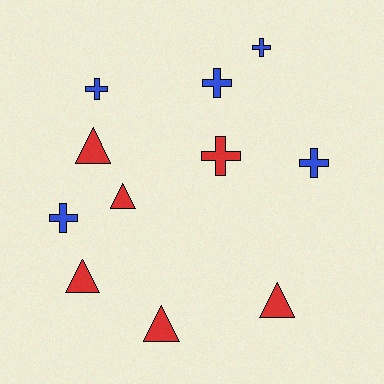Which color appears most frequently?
Red, with 6 objects.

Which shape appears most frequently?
Cross, with 6 objects.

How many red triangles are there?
There are 5 red triangles.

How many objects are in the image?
There are 11 objects.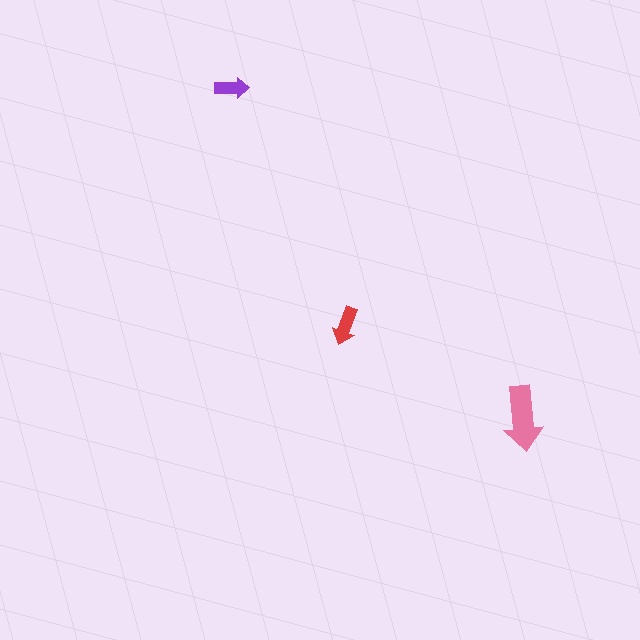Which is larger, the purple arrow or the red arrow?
The red one.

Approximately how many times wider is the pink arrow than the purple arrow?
About 2 times wider.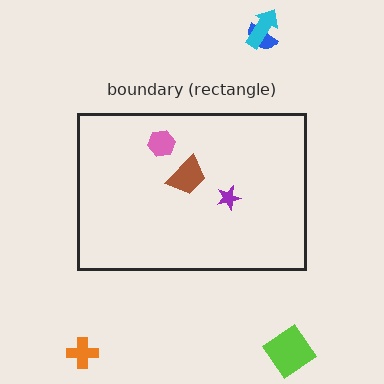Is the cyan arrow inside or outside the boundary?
Outside.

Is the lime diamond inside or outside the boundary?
Outside.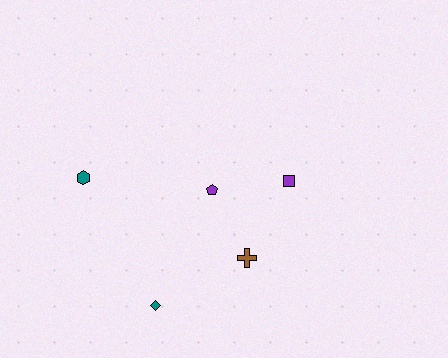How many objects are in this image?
There are 5 objects.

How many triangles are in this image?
There are no triangles.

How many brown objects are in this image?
There is 1 brown object.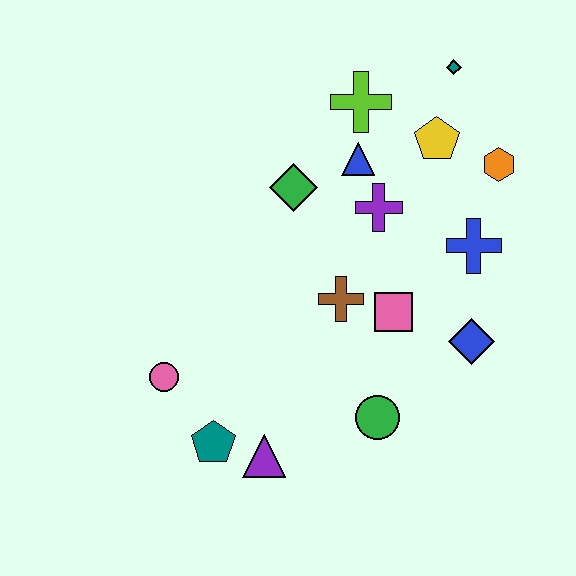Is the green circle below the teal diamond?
Yes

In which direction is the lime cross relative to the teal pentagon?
The lime cross is above the teal pentagon.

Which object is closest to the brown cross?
The pink square is closest to the brown cross.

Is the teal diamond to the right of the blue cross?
No